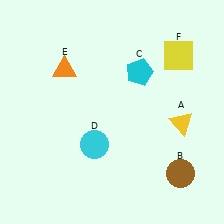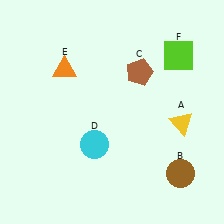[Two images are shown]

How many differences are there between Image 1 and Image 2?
There are 2 differences between the two images.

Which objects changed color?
C changed from cyan to brown. F changed from yellow to lime.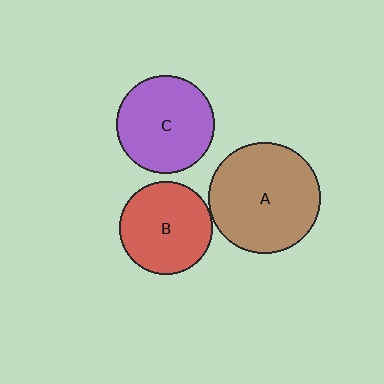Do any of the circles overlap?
No, none of the circles overlap.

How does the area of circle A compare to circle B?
Approximately 1.4 times.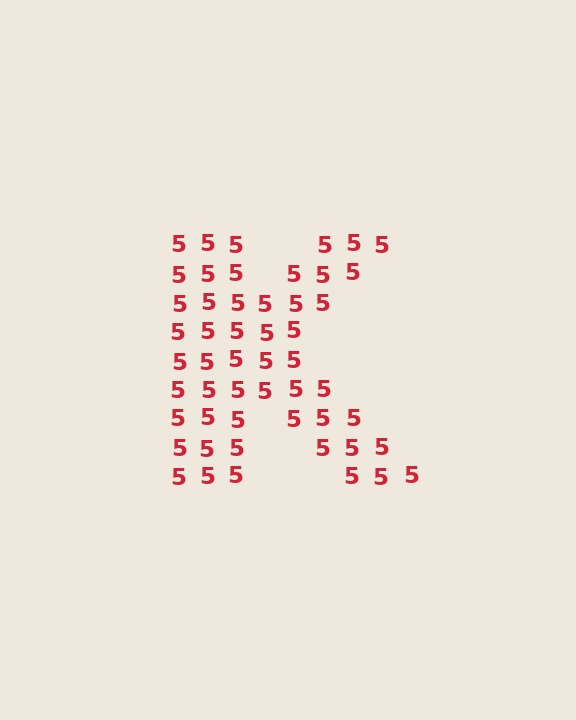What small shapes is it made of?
It is made of small digit 5's.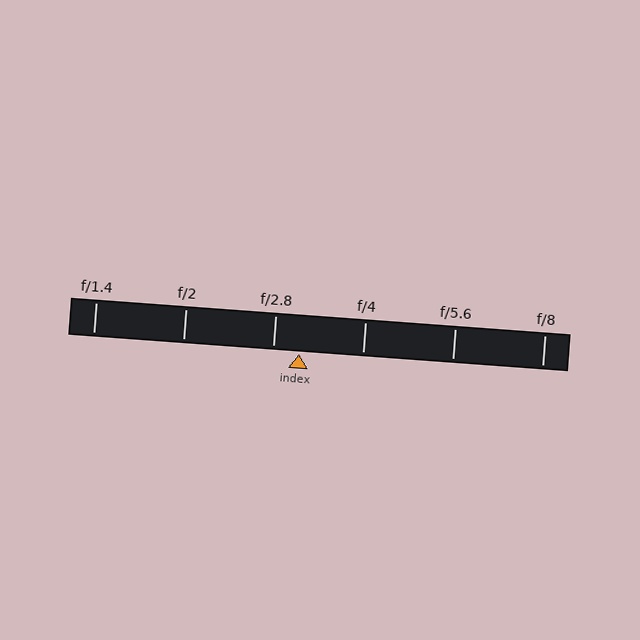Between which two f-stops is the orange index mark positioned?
The index mark is between f/2.8 and f/4.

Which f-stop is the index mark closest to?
The index mark is closest to f/2.8.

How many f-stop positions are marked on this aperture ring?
There are 6 f-stop positions marked.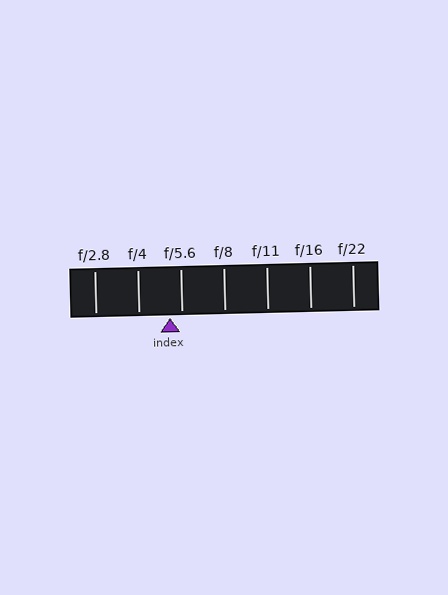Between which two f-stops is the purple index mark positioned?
The index mark is between f/4 and f/5.6.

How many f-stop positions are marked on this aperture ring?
There are 7 f-stop positions marked.